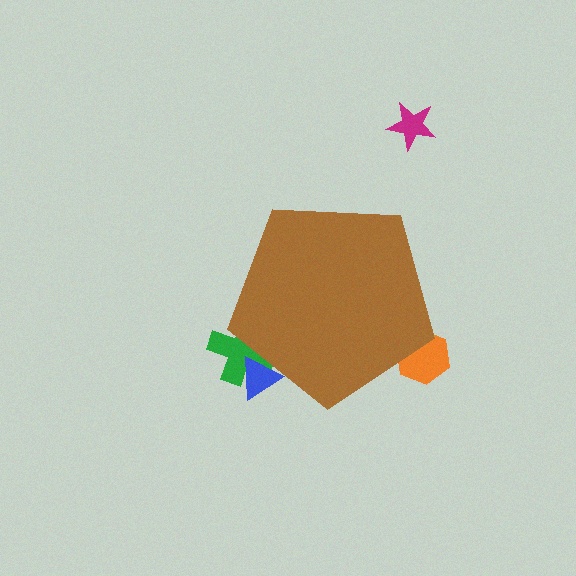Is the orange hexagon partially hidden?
Yes, the orange hexagon is partially hidden behind the brown pentagon.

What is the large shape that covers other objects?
A brown pentagon.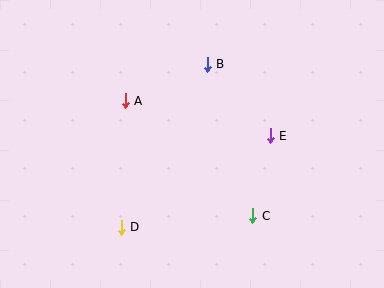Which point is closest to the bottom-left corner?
Point D is closest to the bottom-left corner.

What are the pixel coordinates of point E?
Point E is at (270, 136).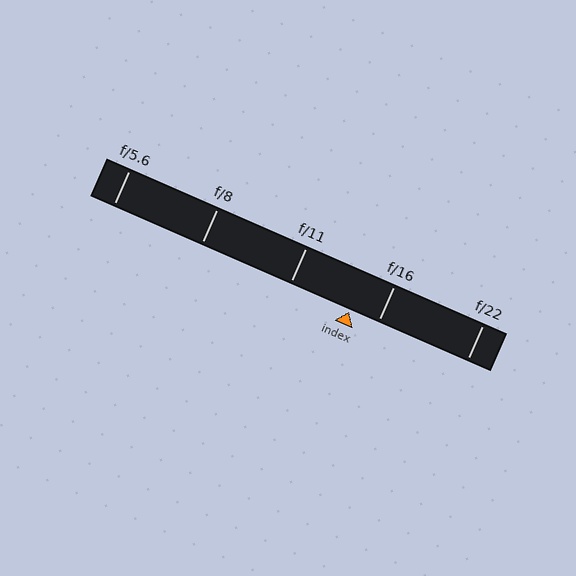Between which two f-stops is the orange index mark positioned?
The index mark is between f/11 and f/16.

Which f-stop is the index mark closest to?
The index mark is closest to f/16.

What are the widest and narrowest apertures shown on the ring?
The widest aperture shown is f/5.6 and the narrowest is f/22.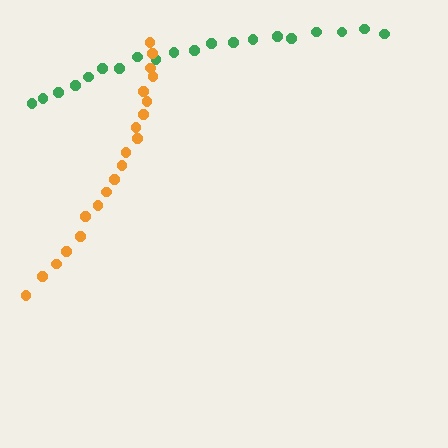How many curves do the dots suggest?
There are 2 distinct paths.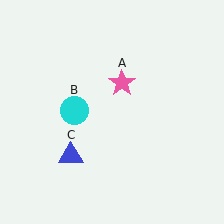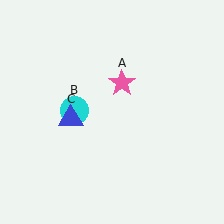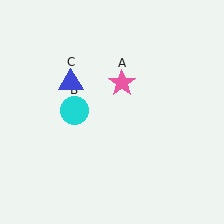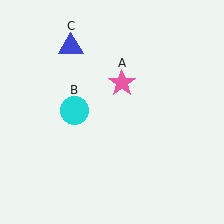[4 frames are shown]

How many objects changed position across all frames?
1 object changed position: blue triangle (object C).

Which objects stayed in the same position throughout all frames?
Pink star (object A) and cyan circle (object B) remained stationary.